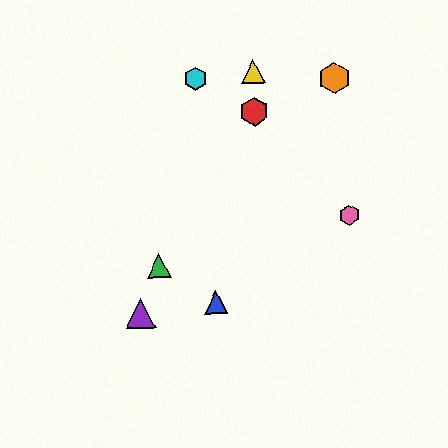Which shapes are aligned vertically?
The red hexagon, the yellow triangle are aligned vertically.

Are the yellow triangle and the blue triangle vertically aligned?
No, the yellow triangle is at x≈253 and the blue triangle is at x≈216.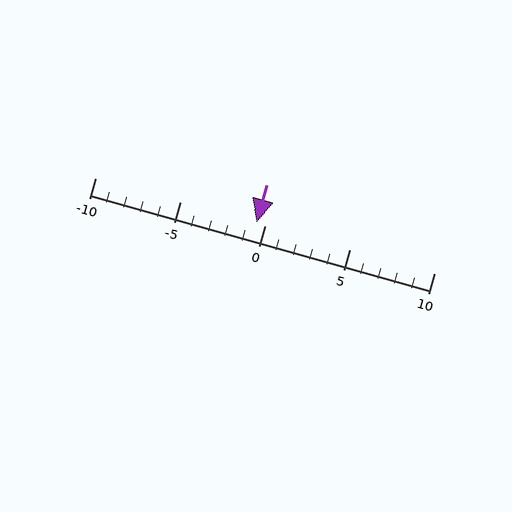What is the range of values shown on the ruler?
The ruler shows values from -10 to 10.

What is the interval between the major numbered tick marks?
The major tick marks are spaced 5 units apart.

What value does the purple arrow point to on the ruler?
The purple arrow points to approximately 0.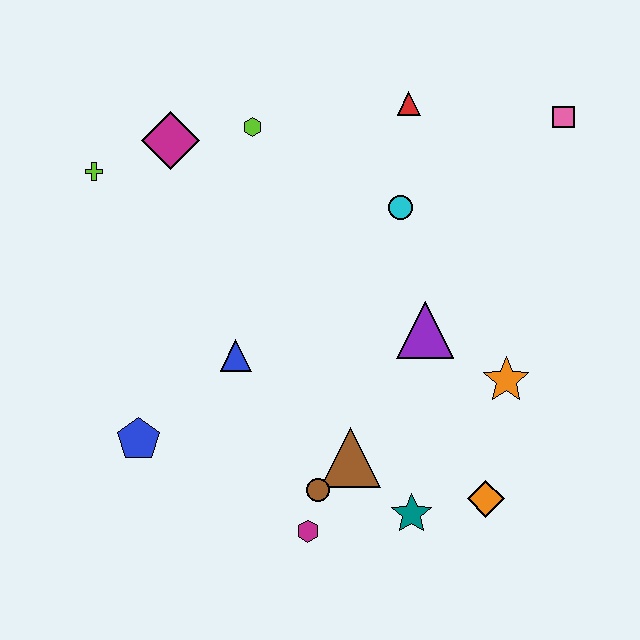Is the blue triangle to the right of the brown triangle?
No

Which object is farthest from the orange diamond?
The lime cross is farthest from the orange diamond.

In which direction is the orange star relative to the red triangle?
The orange star is below the red triangle.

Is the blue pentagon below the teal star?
No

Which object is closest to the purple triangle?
The orange star is closest to the purple triangle.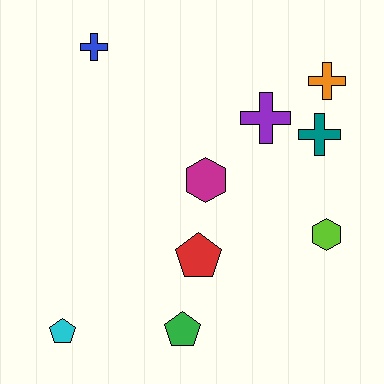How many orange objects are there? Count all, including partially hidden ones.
There is 1 orange object.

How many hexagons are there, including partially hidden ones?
There are 2 hexagons.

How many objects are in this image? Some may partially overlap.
There are 9 objects.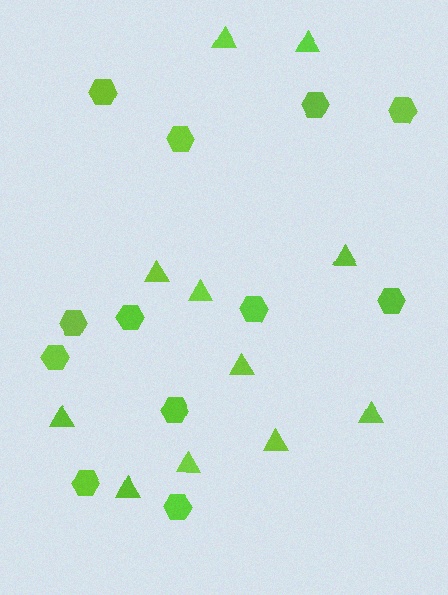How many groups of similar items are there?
There are 2 groups: one group of hexagons (12) and one group of triangles (11).